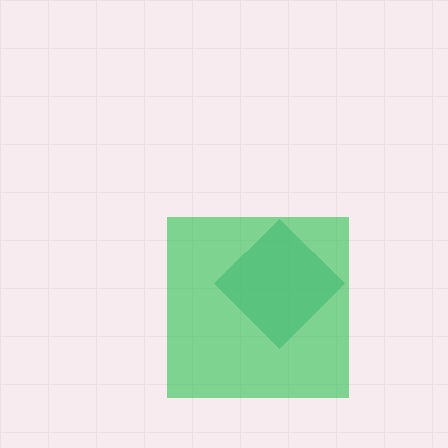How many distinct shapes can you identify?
There are 2 distinct shapes: a teal diamond, a green square.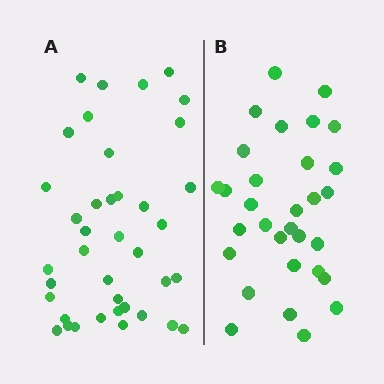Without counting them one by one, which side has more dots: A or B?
Region A (the left region) has more dots.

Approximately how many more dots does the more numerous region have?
Region A has roughly 8 or so more dots than region B.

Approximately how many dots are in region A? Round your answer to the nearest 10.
About 40 dots. (The exact count is 39, which rounds to 40.)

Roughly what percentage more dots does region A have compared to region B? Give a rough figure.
About 25% more.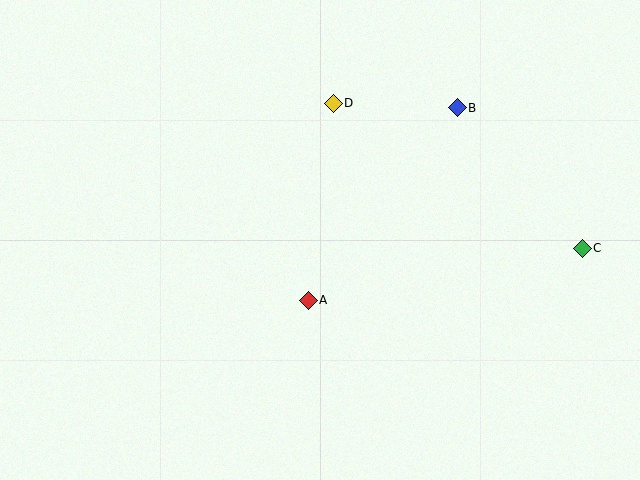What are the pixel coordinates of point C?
Point C is at (582, 248).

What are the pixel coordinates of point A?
Point A is at (308, 300).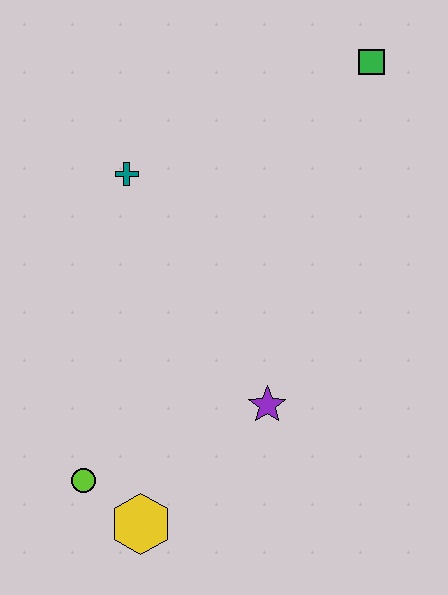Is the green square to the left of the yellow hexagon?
No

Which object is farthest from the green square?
The yellow hexagon is farthest from the green square.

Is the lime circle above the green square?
No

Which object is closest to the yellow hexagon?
The lime circle is closest to the yellow hexagon.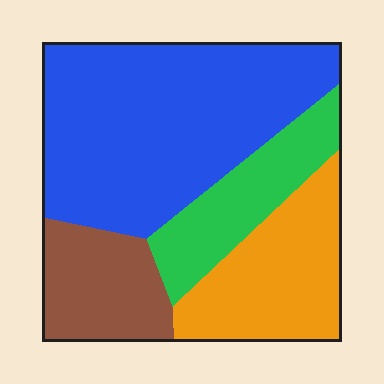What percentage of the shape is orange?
Orange takes up about one fifth (1/5) of the shape.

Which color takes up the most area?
Blue, at roughly 45%.